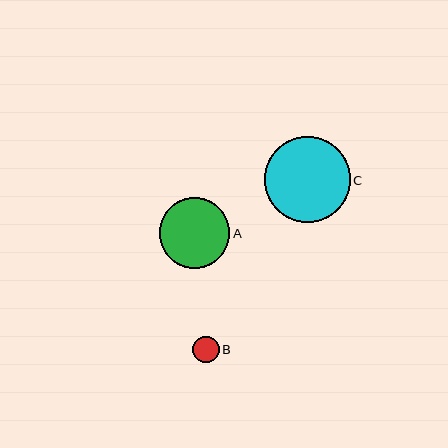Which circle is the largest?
Circle C is the largest with a size of approximately 86 pixels.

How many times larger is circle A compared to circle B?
Circle A is approximately 2.7 times the size of circle B.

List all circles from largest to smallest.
From largest to smallest: C, A, B.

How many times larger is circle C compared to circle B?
Circle C is approximately 3.2 times the size of circle B.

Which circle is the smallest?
Circle B is the smallest with a size of approximately 27 pixels.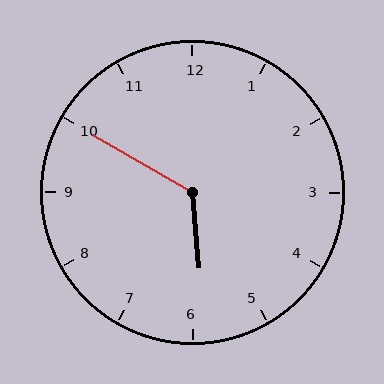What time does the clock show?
5:50.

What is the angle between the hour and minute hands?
Approximately 125 degrees.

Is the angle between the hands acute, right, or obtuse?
It is obtuse.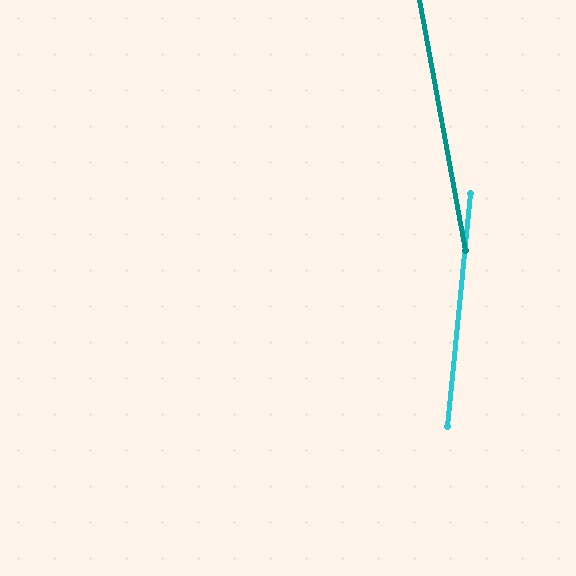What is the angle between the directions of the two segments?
Approximately 16 degrees.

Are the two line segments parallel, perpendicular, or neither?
Neither parallel nor perpendicular — they differ by about 16°.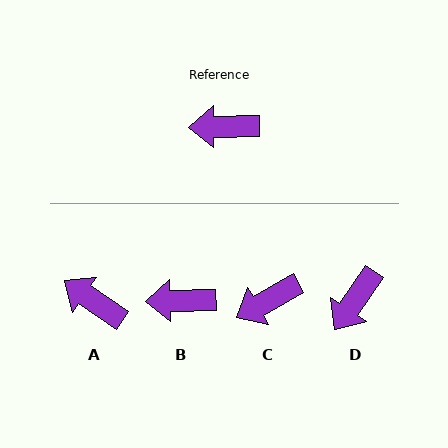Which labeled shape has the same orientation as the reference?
B.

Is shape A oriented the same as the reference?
No, it is off by about 35 degrees.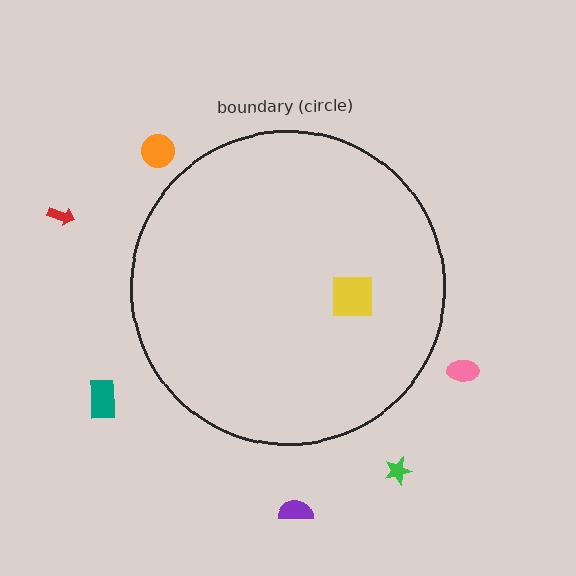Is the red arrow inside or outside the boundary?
Outside.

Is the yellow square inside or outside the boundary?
Inside.